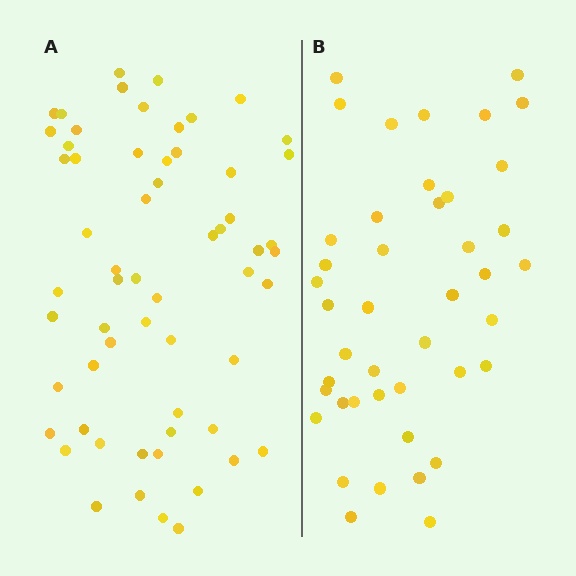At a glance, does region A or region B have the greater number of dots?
Region A (the left region) has more dots.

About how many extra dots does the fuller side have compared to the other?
Region A has approximately 15 more dots than region B.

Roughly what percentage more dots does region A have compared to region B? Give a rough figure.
About 40% more.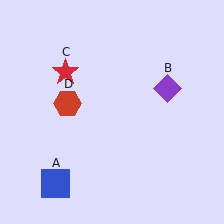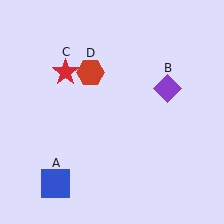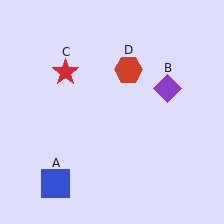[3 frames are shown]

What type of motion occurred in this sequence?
The red hexagon (object D) rotated clockwise around the center of the scene.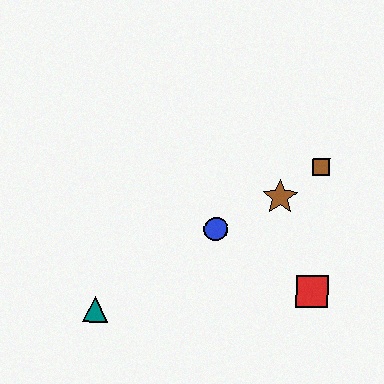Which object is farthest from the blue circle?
The teal triangle is farthest from the blue circle.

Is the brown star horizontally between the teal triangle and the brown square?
Yes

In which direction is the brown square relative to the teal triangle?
The brown square is to the right of the teal triangle.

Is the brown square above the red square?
Yes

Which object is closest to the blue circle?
The brown star is closest to the blue circle.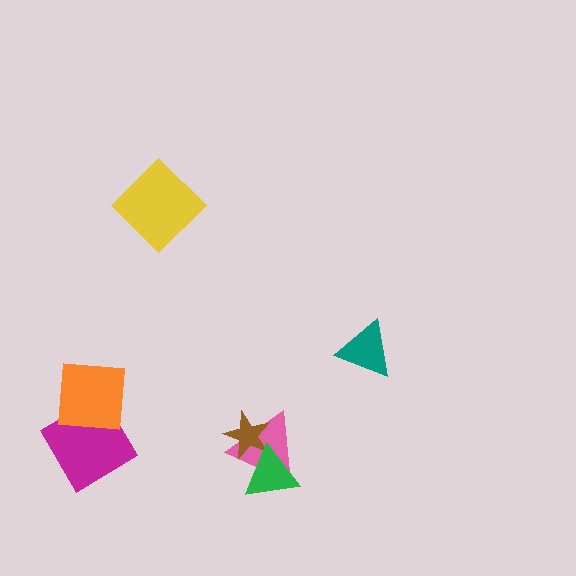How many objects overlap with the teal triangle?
0 objects overlap with the teal triangle.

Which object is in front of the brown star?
The green triangle is in front of the brown star.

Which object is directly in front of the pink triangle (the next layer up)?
The brown star is directly in front of the pink triangle.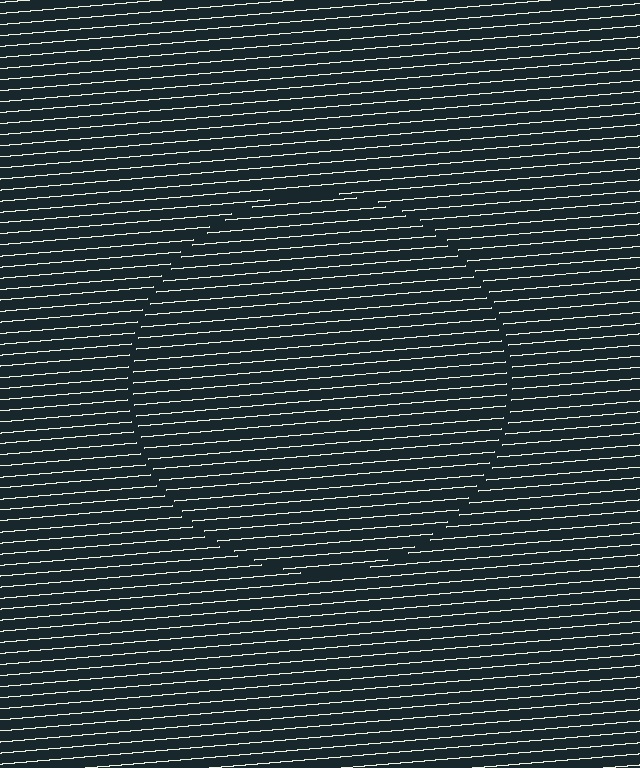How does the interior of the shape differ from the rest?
The interior of the shape contains the same grating, shifted by half a period — the contour is defined by the phase discontinuity where line-ends from the inner and outer gratings abut.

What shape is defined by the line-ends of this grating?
An illusory circle. The interior of the shape contains the same grating, shifted by half a period — the contour is defined by the phase discontinuity where line-ends from the inner and outer gratings abut.